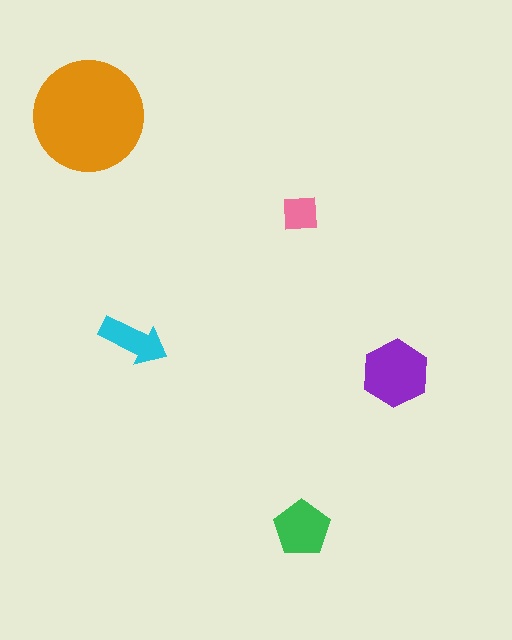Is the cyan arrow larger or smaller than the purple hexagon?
Smaller.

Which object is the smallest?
The pink square.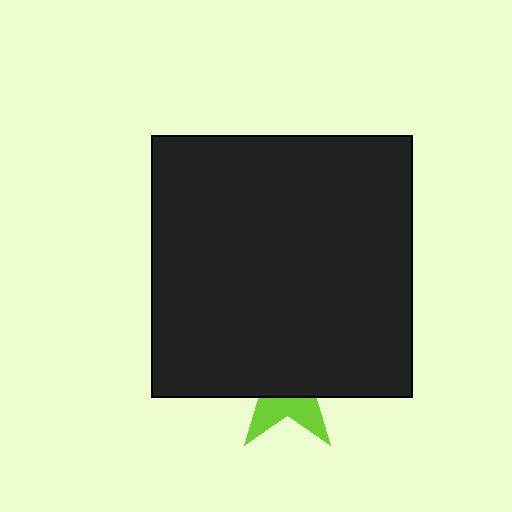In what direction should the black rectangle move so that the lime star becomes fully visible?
The black rectangle should move up. That is the shortest direction to clear the overlap and leave the lime star fully visible.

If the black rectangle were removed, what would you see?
You would see the complete lime star.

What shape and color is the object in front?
The object in front is a black rectangle.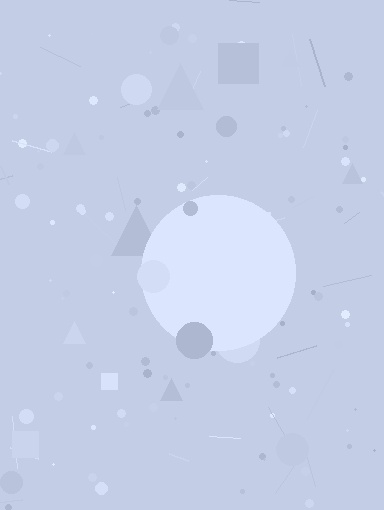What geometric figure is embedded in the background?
A circle is embedded in the background.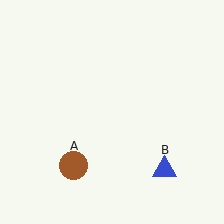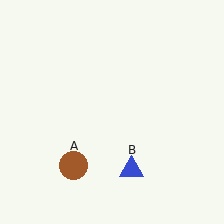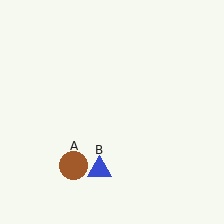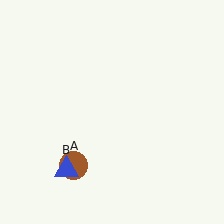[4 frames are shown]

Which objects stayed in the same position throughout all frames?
Brown circle (object A) remained stationary.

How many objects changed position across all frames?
1 object changed position: blue triangle (object B).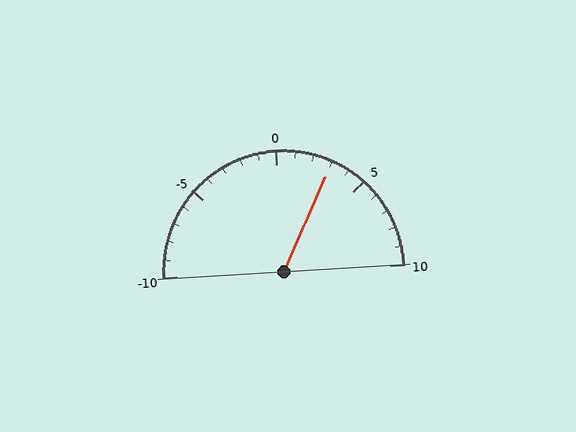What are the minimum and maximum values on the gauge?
The gauge ranges from -10 to 10.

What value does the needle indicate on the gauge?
The needle indicates approximately 3.